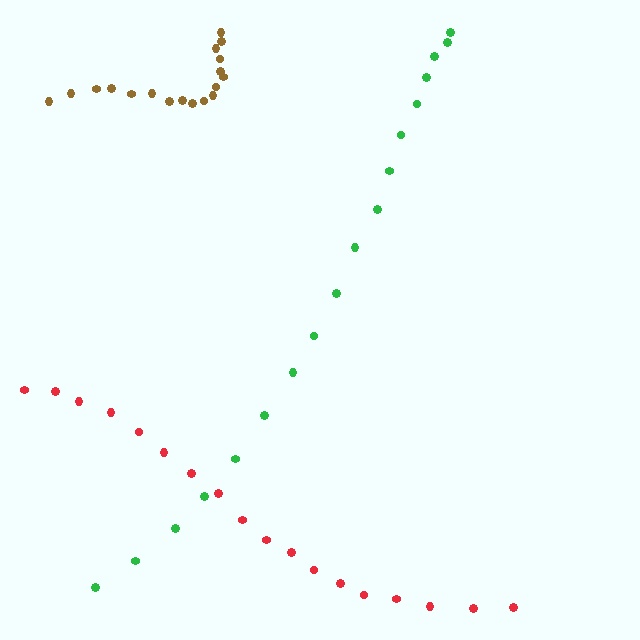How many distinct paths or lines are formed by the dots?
There are 3 distinct paths.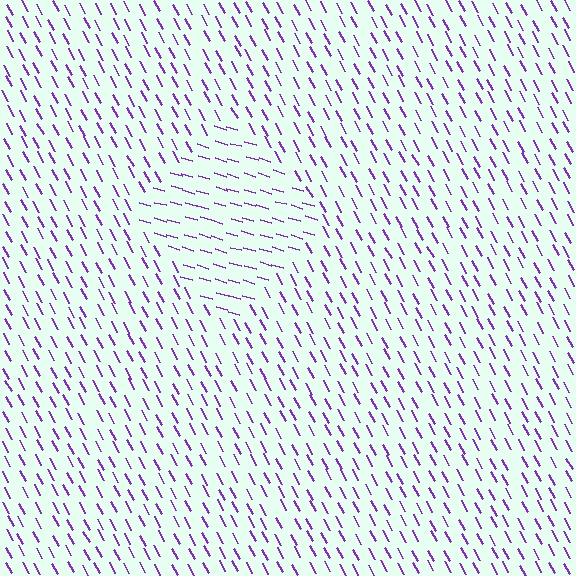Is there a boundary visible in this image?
Yes, there is a texture boundary formed by a change in line orientation.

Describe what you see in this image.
The image is filled with small purple line segments. A diamond region in the image has lines oriented differently from the surrounding lines, creating a visible texture boundary.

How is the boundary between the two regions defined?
The boundary is defined purely by a change in line orientation (approximately 45 degrees difference). All lines are the same color and thickness.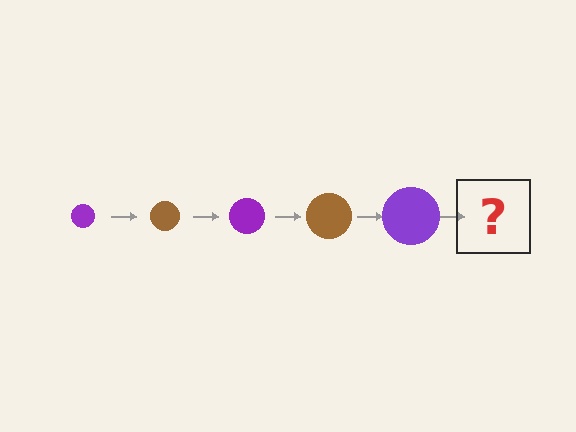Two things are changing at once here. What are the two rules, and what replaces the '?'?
The two rules are that the circle grows larger each step and the color cycles through purple and brown. The '?' should be a brown circle, larger than the previous one.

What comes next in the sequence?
The next element should be a brown circle, larger than the previous one.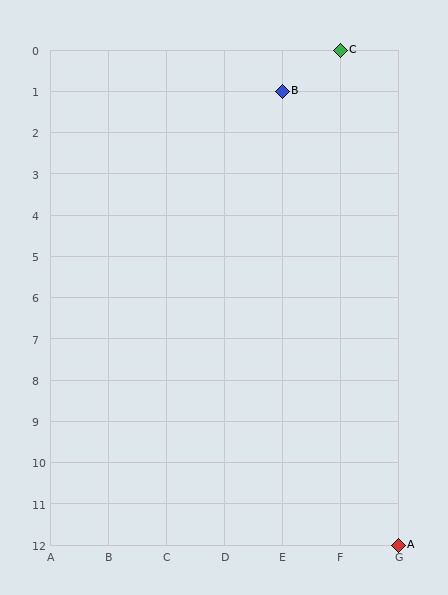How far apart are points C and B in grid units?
Points C and B are 1 column and 1 row apart (about 1.4 grid units diagonally).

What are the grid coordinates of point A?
Point A is at grid coordinates (G, 12).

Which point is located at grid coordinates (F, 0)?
Point C is at (F, 0).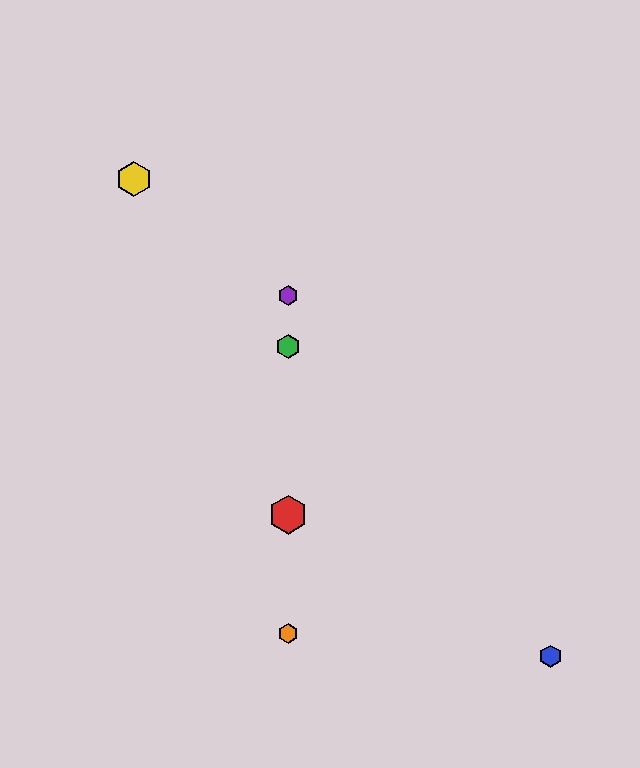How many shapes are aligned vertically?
4 shapes (the red hexagon, the green hexagon, the purple hexagon, the orange hexagon) are aligned vertically.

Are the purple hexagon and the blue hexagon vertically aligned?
No, the purple hexagon is at x≈288 and the blue hexagon is at x≈550.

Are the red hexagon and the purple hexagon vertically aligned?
Yes, both are at x≈288.